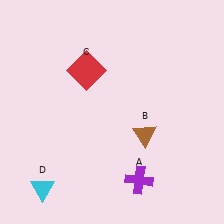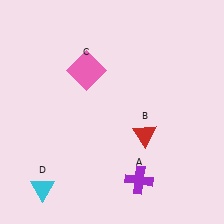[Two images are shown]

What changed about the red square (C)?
In Image 1, C is red. In Image 2, it changed to pink.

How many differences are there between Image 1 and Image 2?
There are 2 differences between the two images.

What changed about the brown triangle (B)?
In Image 1, B is brown. In Image 2, it changed to red.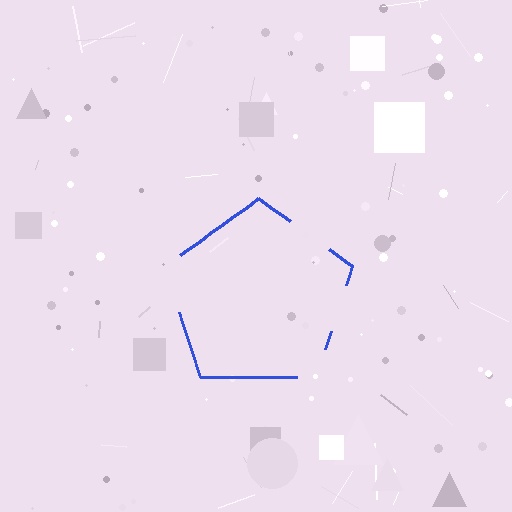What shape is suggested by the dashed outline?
The dashed outline suggests a pentagon.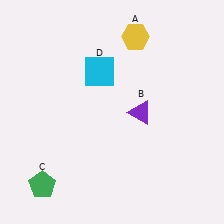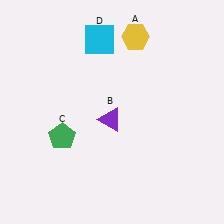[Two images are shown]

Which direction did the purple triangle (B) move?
The purple triangle (B) moved left.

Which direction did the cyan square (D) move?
The cyan square (D) moved up.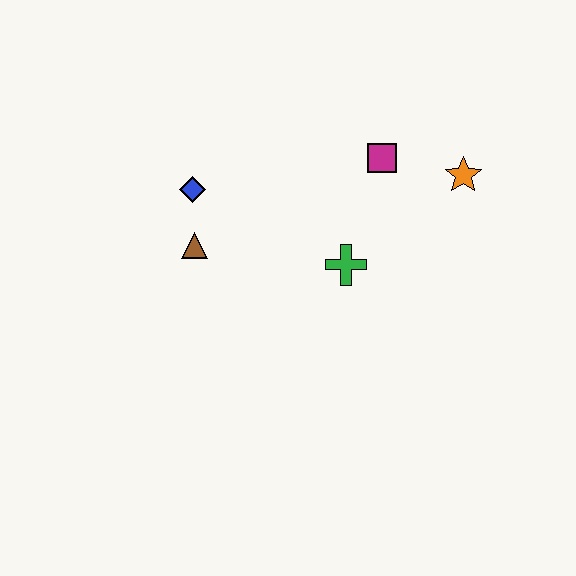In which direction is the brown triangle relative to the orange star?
The brown triangle is to the left of the orange star.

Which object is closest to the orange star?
The magenta square is closest to the orange star.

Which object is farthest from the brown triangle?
The orange star is farthest from the brown triangle.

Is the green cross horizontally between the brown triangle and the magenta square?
Yes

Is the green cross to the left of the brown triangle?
No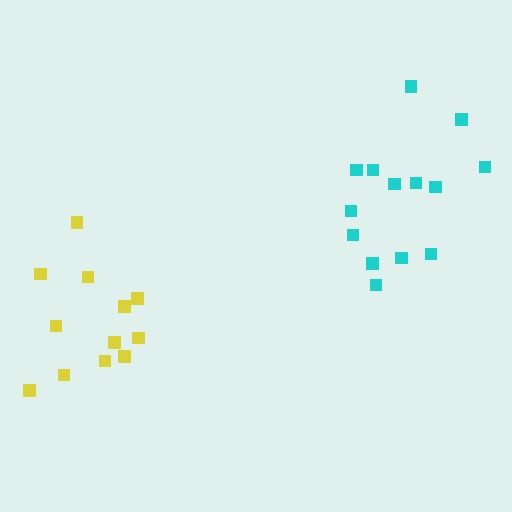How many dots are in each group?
Group 1: 14 dots, Group 2: 12 dots (26 total).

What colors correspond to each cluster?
The clusters are colored: cyan, yellow.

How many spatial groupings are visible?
There are 2 spatial groupings.